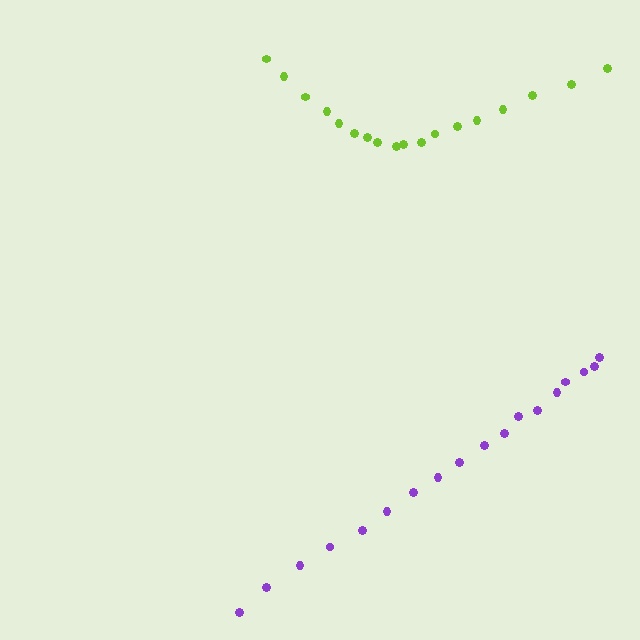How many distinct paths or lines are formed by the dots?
There are 2 distinct paths.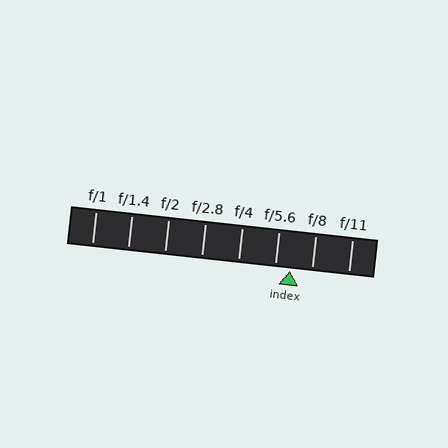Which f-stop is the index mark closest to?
The index mark is closest to f/5.6.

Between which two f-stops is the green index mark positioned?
The index mark is between f/5.6 and f/8.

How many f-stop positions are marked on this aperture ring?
There are 8 f-stop positions marked.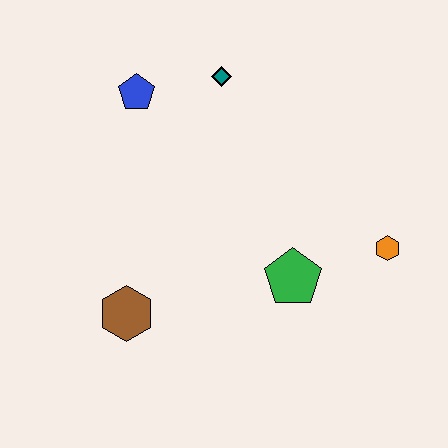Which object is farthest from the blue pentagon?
The orange hexagon is farthest from the blue pentagon.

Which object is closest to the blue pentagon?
The teal diamond is closest to the blue pentagon.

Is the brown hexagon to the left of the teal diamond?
Yes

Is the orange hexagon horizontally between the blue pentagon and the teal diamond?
No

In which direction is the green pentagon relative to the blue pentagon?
The green pentagon is below the blue pentagon.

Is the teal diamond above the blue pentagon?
Yes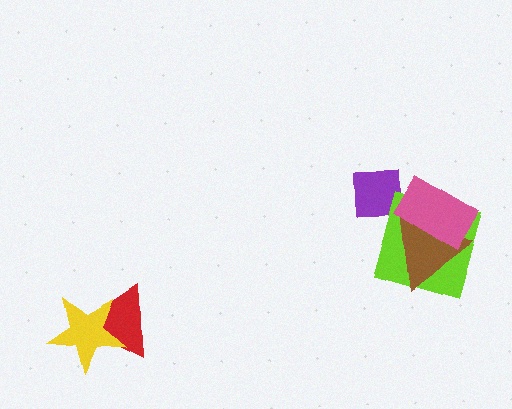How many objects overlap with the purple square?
1 object overlaps with the purple square.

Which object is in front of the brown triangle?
The pink rectangle is in front of the brown triangle.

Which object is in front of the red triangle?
The yellow star is in front of the red triangle.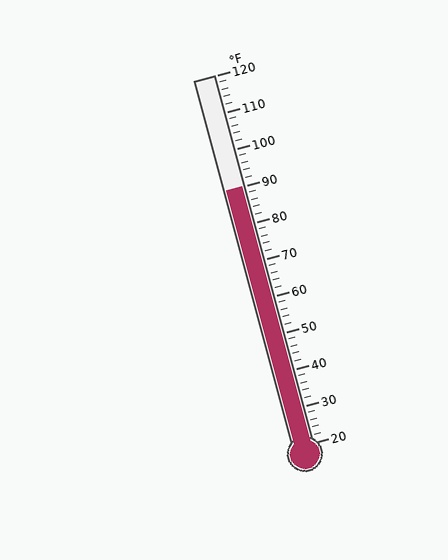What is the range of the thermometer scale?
The thermometer scale ranges from 20°F to 120°F.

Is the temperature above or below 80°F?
The temperature is above 80°F.